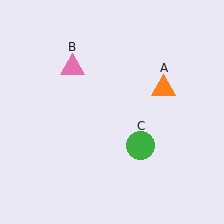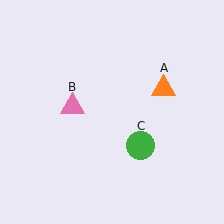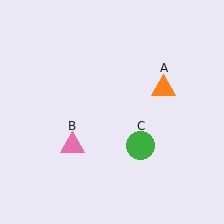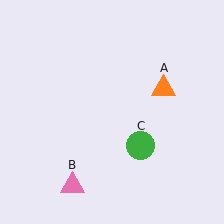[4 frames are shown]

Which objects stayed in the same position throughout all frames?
Orange triangle (object A) and green circle (object C) remained stationary.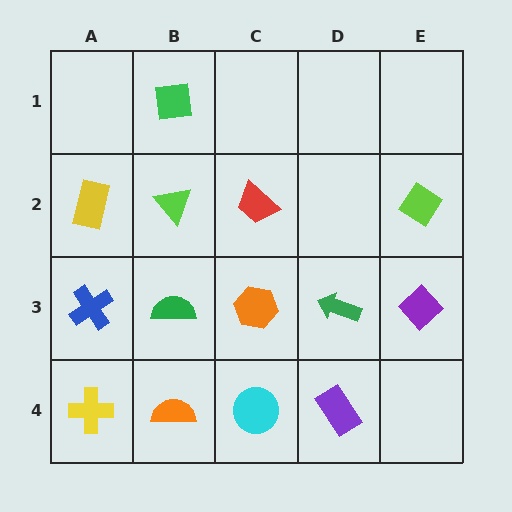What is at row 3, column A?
A blue cross.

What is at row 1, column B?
A green square.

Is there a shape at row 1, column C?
No, that cell is empty.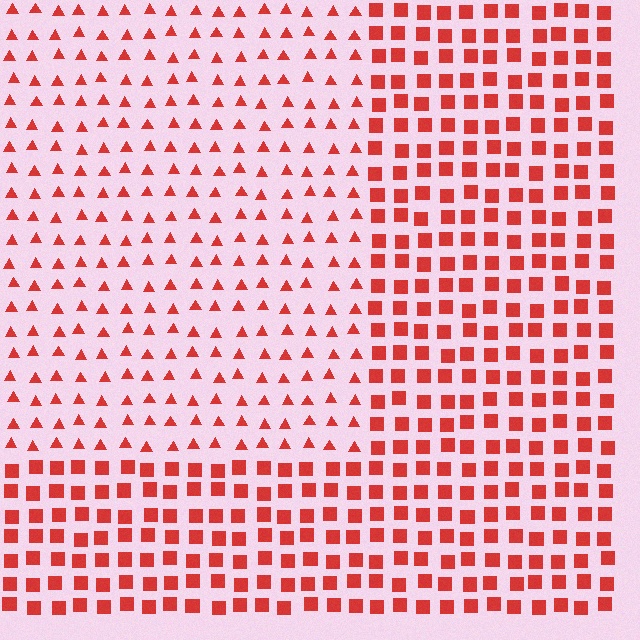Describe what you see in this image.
The image is filled with small red elements arranged in a uniform grid. A rectangle-shaped region contains triangles, while the surrounding area contains squares. The boundary is defined purely by the change in element shape.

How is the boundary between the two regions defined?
The boundary is defined by a change in element shape: triangles inside vs. squares outside. All elements share the same color and spacing.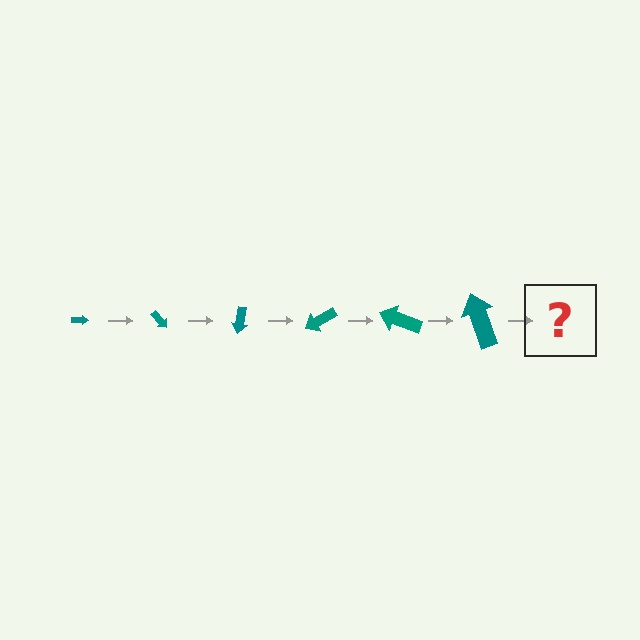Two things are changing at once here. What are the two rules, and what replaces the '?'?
The two rules are that the arrow grows larger each step and it rotates 50 degrees each step. The '?' should be an arrow, larger than the previous one and rotated 300 degrees from the start.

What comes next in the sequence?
The next element should be an arrow, larger than the previous one and rotated 300 degrees from the start.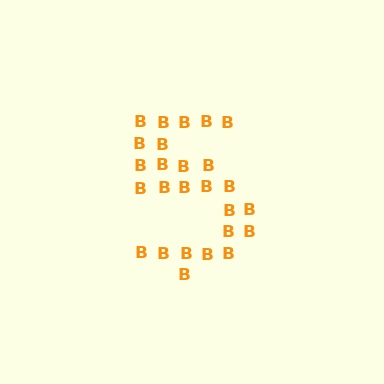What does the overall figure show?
The overall figure shows the digit 5.